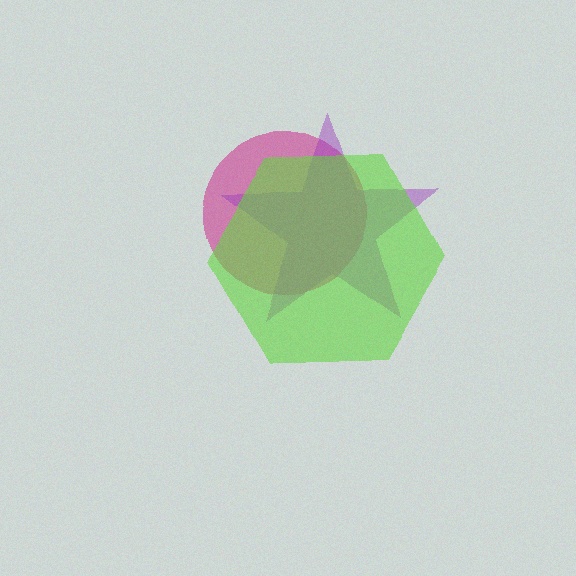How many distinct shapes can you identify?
There are 3 distinct shapes: a magenta circle, a purple star, a lime hexagon.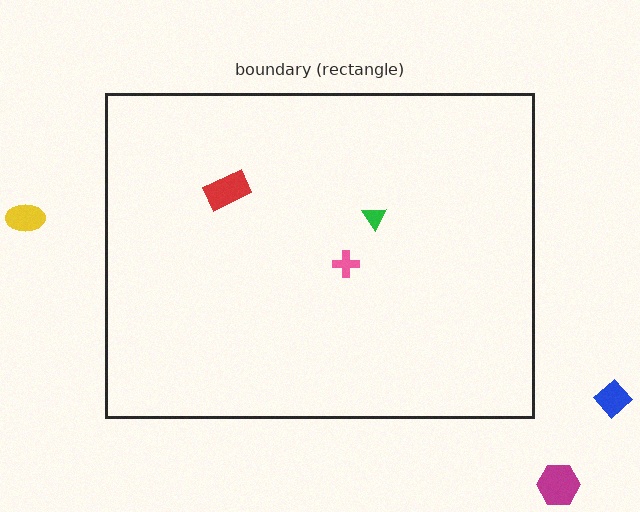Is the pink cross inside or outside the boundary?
Inside.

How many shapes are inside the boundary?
3 inside, 3 outside.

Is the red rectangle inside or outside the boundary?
Inside.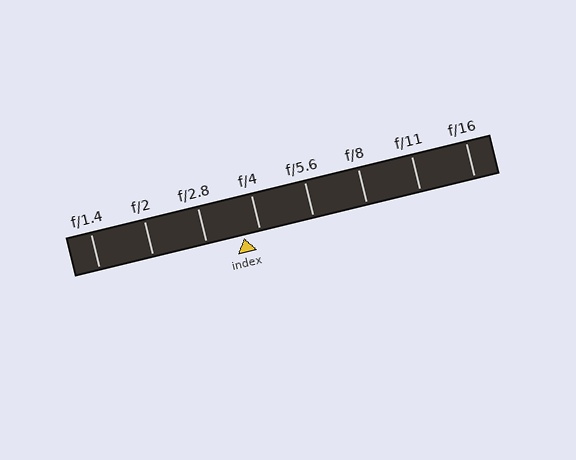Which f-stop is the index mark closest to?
The index mark is closest to f/4.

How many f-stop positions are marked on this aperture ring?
There are 8 f-stop positions marked.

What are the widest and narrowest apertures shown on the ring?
The widest aperture shown is f/1.4 and the narrowest is f/16.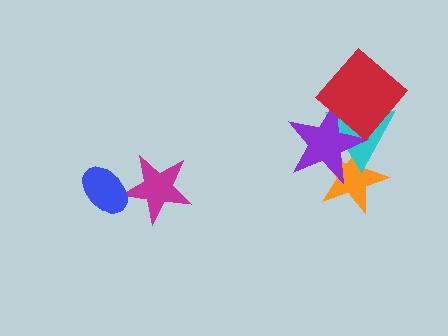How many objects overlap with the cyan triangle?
3 objects overlap with the cyan triangle.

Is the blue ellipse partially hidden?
No, no other shape covers it.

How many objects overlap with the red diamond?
2 objects overlap with the red diamond.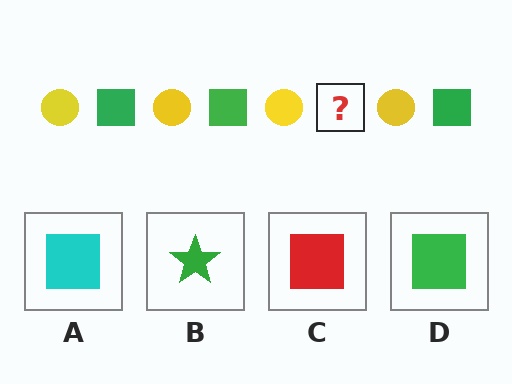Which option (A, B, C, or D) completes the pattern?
D.